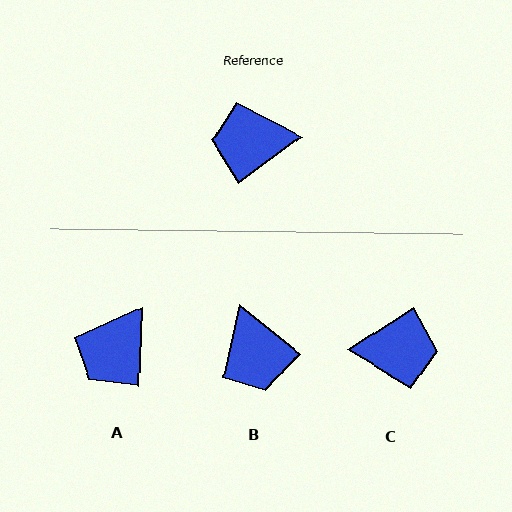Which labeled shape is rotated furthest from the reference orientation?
C, about 176 degrees away.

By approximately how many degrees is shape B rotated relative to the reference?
Approximately 105 degrees counter-clockwise.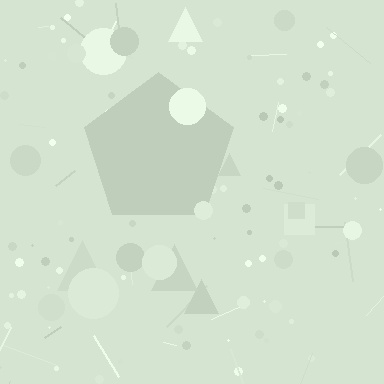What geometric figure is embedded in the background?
A pentagon is embedded in the background.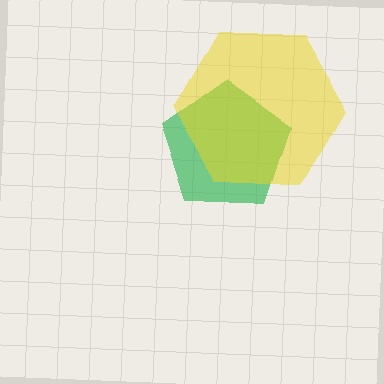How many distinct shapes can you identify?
There are 2 distinct shapes: a green pentagon, a yellow hexagon.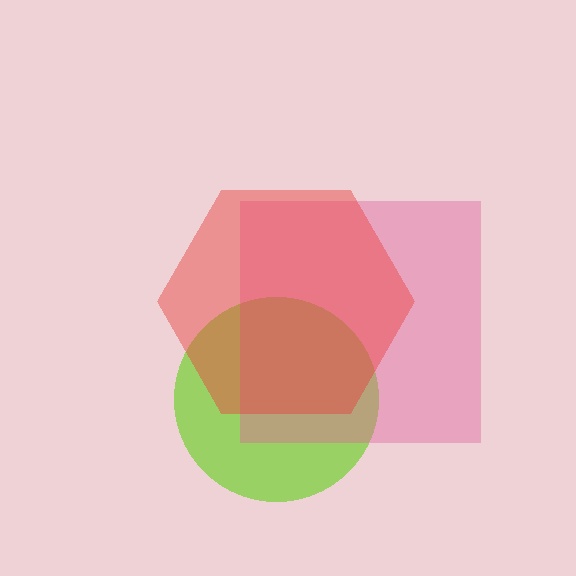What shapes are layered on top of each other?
The layered shapes are: a lime circle, a pink square, a red hexagon.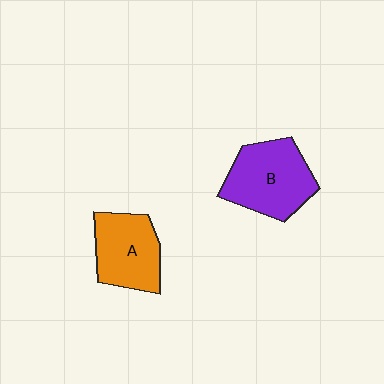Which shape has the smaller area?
Shape A (orange).